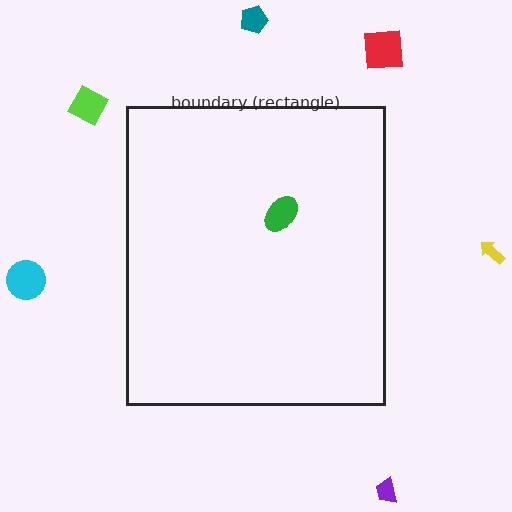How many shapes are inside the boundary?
1 inside, 6 outside.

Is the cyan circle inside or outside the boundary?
Outside.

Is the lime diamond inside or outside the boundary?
Outside.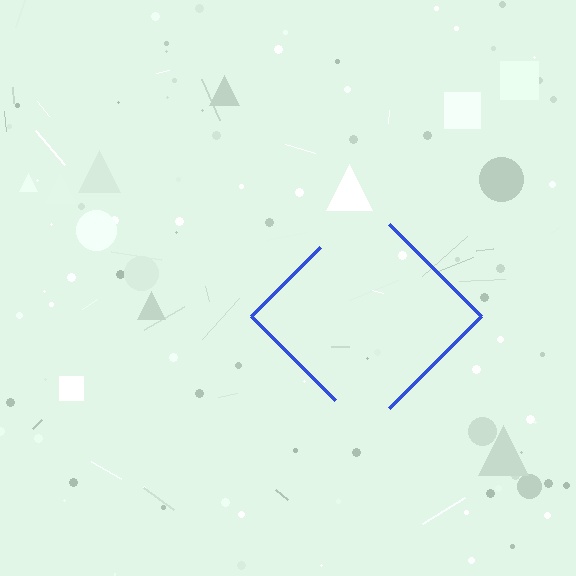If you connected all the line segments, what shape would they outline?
They would outline a diamond.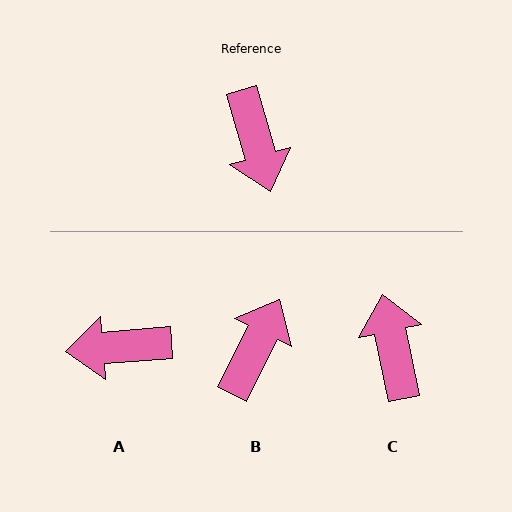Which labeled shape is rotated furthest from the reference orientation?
C, about 176 degrees away.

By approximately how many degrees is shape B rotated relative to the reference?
Approximately 137 degrees counter-clockwise.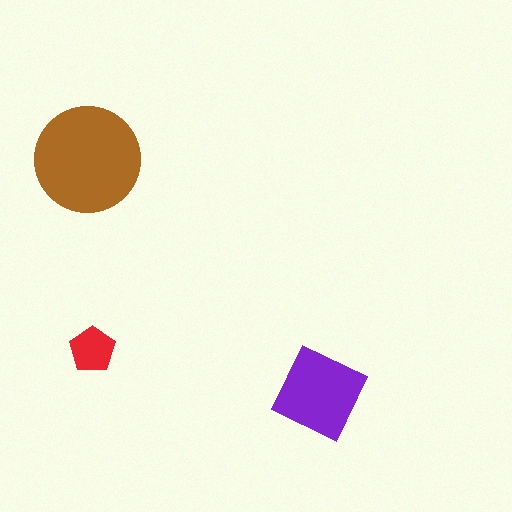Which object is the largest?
The brown circle.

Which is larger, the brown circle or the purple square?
The brown circle.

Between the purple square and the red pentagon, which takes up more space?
The purple square.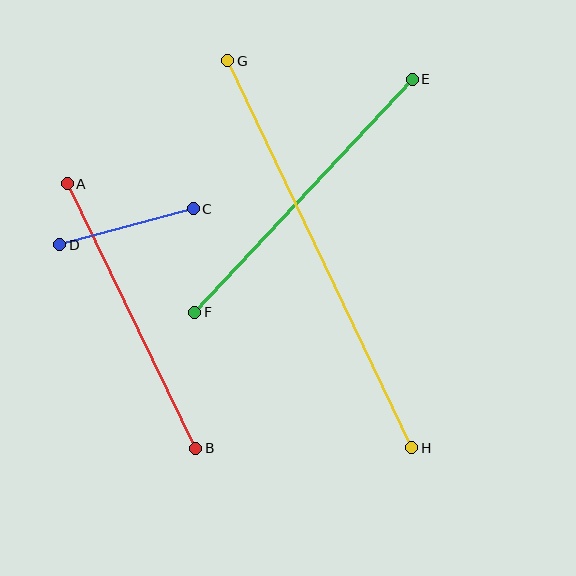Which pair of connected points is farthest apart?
Points G and H are farthest apart.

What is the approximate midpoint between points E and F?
The midpoint is at approximately (304, 196) pixels.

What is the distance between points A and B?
The distance is approximately 294 pixels.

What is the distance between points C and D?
The distance is approximately 138 pixels.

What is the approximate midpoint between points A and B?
The midpoint is at approximately (131, 316) pixels.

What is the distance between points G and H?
The distance is approximately 429 pixels.